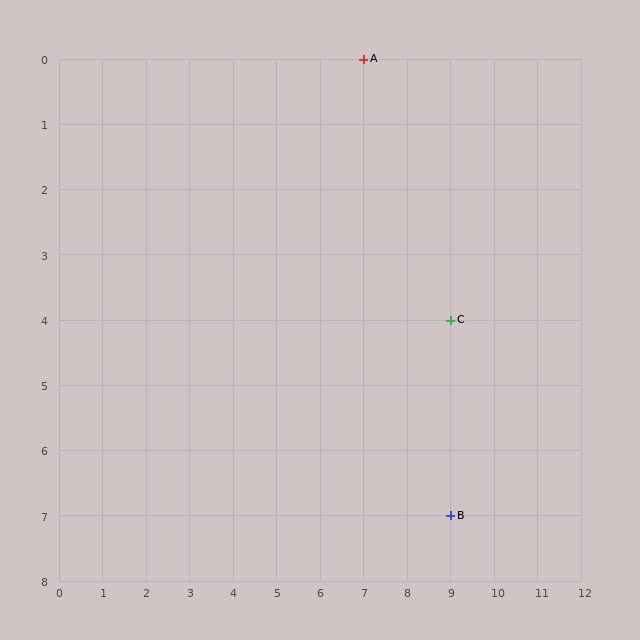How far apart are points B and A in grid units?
Points B and A are 2 columns and 7 rows apart (about 7.3 grid units diagonally).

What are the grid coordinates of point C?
Point C is at grid coordinates (9, 4).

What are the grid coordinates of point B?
Point B is at grid coordinates (9, 7).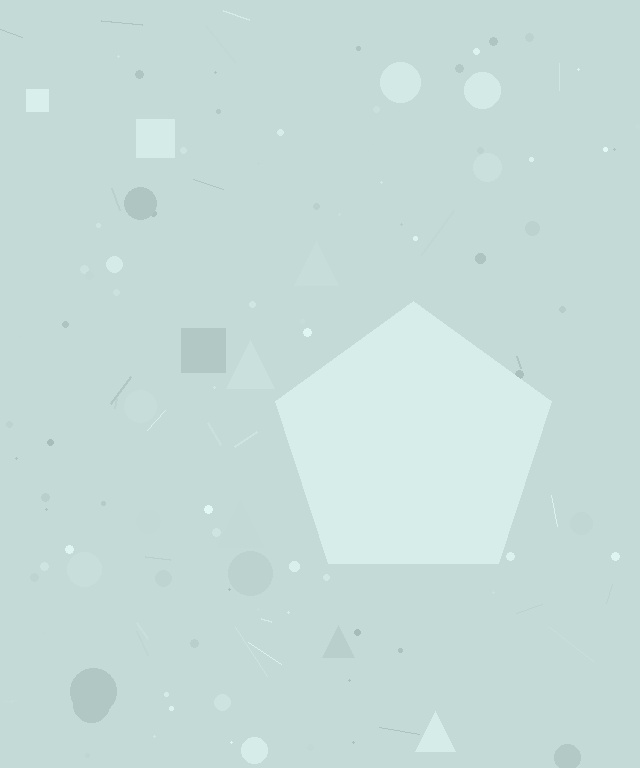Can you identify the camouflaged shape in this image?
The camouflaged shape is a pentagon.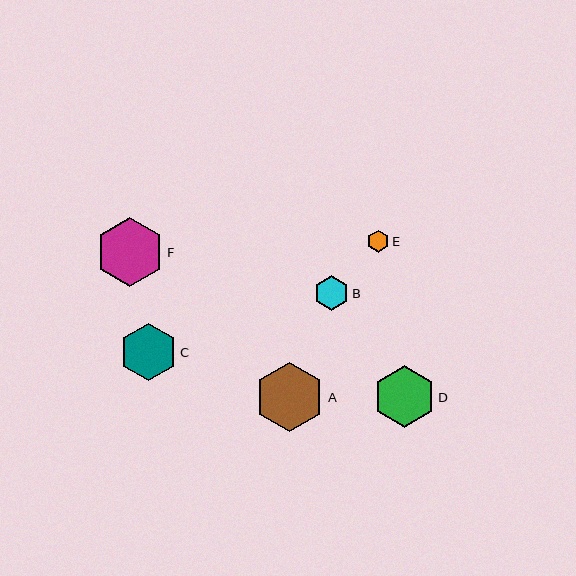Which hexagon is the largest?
Hexagon A is the largest with a size of approximately 69 pixels.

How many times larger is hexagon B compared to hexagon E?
Hexagon B is approximately 1.6 times the size of hexagon E.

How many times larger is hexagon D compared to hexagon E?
Hexagon D is approximately 2.7 times the size of hexagon E.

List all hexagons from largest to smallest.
From largest to smallest: A, F, D, C, B, E.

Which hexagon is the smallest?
Hexagon E is the smallest with a size of approximately 22 pixels.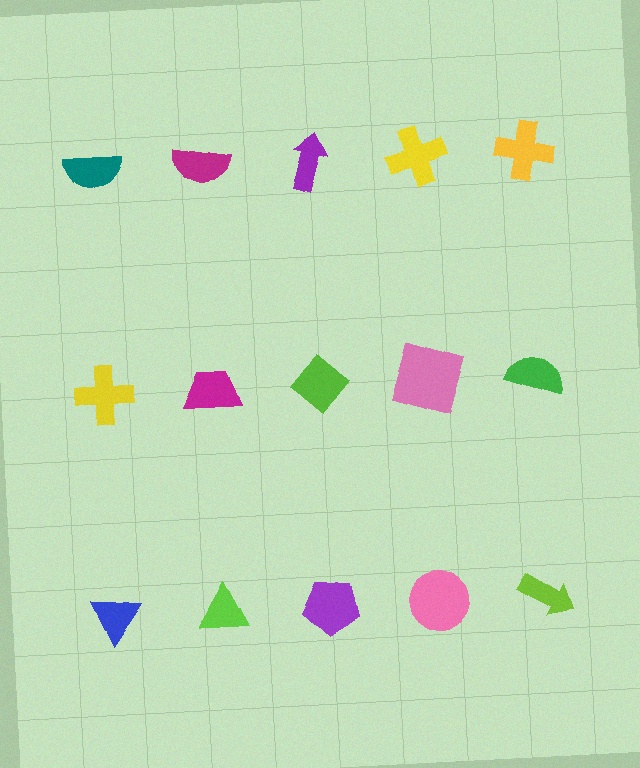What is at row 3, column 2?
A lime triangle.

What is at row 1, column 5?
A yellow cross.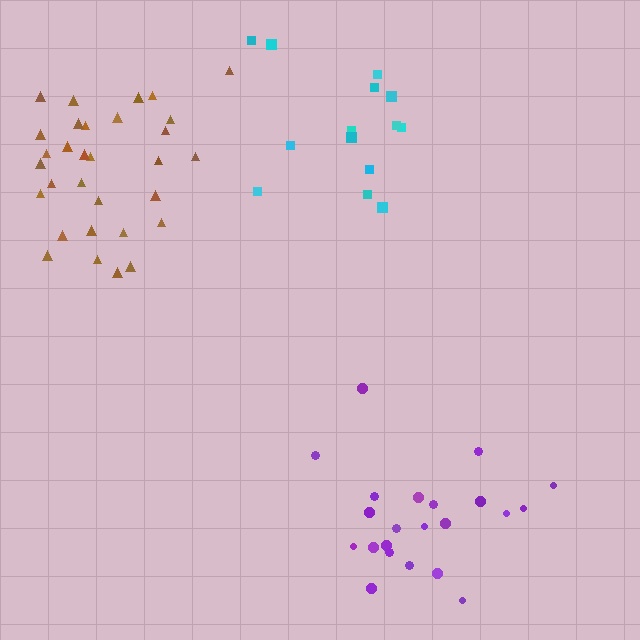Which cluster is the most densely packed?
Brown.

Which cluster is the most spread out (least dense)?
Cyan.